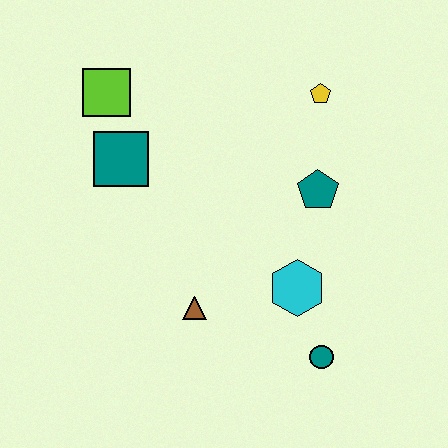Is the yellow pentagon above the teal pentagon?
Yes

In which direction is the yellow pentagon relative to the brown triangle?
The yellow pentagon is above the brown triangle.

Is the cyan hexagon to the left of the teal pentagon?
Yes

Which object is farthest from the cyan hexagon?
The lime square is farthest from the cyan hexagon.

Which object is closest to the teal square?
The lime square is closest to the teal square.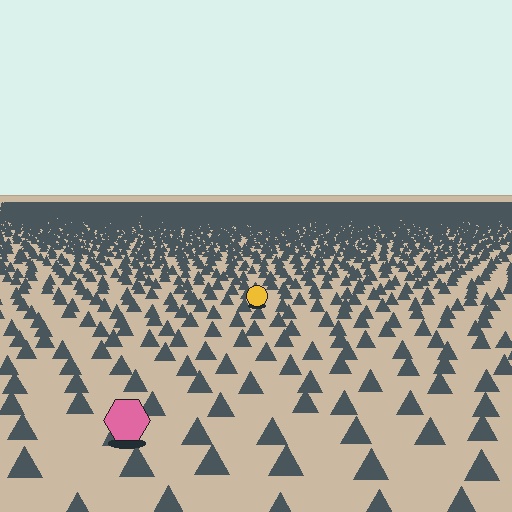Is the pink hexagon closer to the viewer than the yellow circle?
Yes. The pink hexagon is closer — you can tell from the texture gradient: the ground texture is coarser near it.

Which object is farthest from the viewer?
The yellow circle is farthest from the viewer. It appears smaller and the ground texture around it is denser.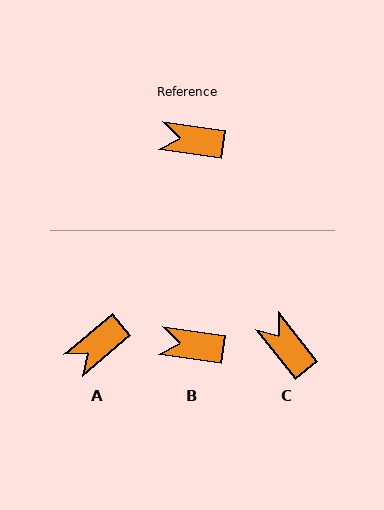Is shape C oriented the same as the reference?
No, it is off by about 44 degrees.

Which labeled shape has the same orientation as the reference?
B.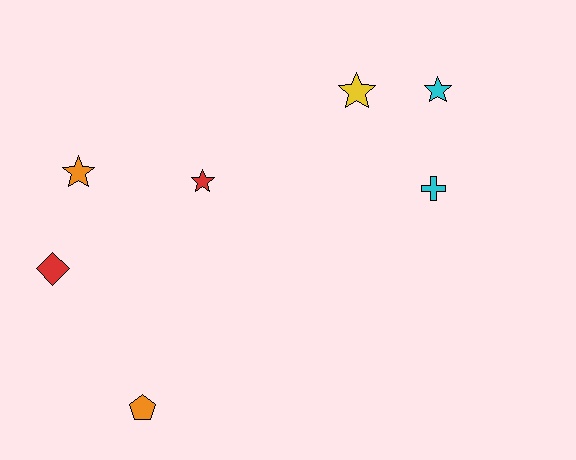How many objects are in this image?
There are 7 objects.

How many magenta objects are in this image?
There are no magenta objects.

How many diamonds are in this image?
There is 1 diamond.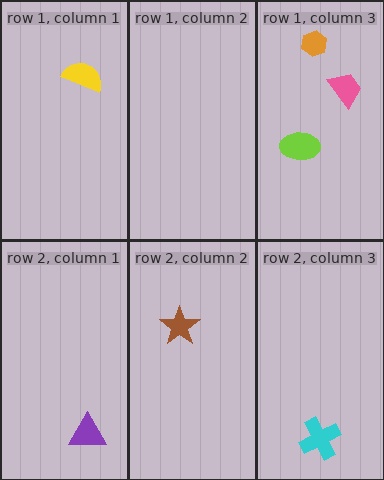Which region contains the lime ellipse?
The row 1, column 3 region.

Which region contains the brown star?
The row 2, column 2 region.